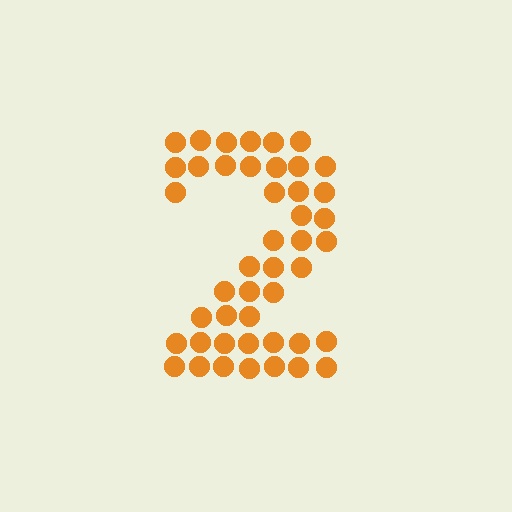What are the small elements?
The small elements are circles.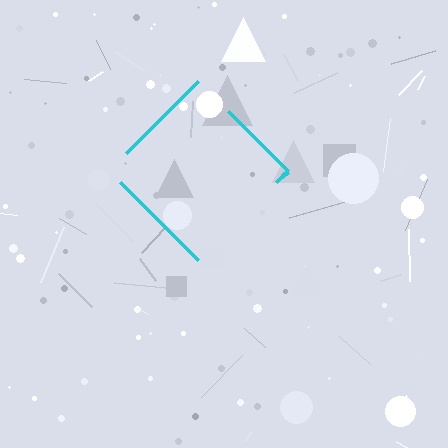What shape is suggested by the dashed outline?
The dashed outline suggests a diamond.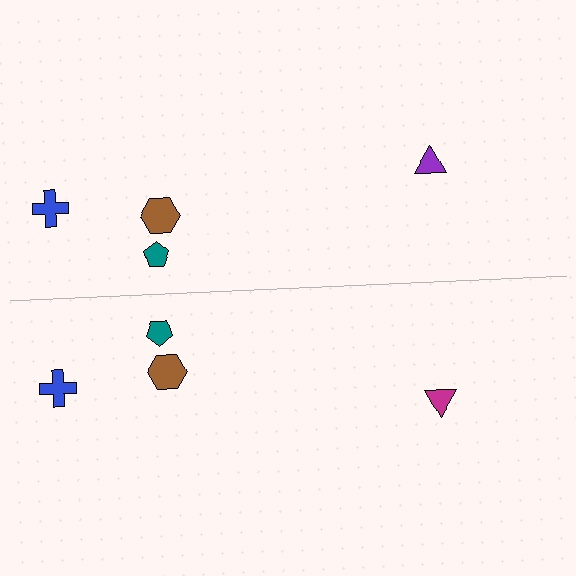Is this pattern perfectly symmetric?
No, the pattern is not perfectly symmetric. The magenta triangle on the bottom side breaks the symmetry — its mirror counterpart is purple.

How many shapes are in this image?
There are 8 shapes in this image.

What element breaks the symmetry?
The magenta triangle on the bottom side breaks the symmetry — its mirror counterpart is purple.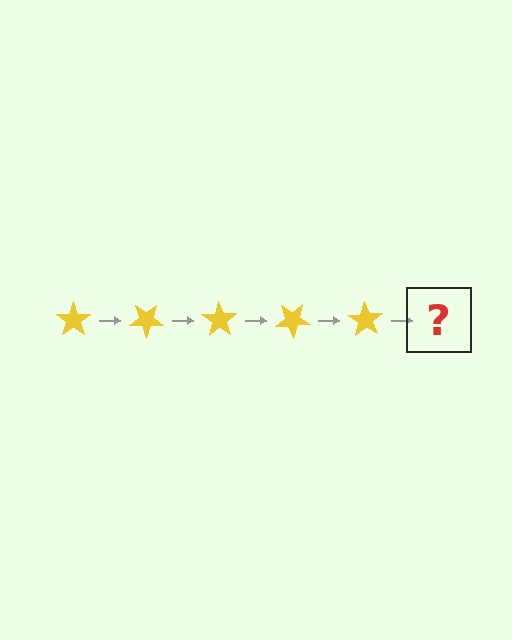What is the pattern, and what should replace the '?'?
The pattern is that the star rotates 35 degrees each step. The '?' should be a yellow star rotated 175 degrees.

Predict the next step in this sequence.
The next step is a yellow star rotated 175 degrees.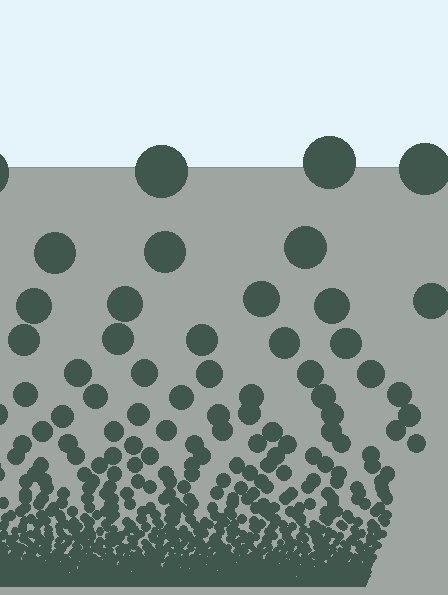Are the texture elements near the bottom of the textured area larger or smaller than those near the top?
Smaller. The gradient is inverted — elements near the bottom are smaller and denser.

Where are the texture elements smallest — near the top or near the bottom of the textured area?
Near the bottom.